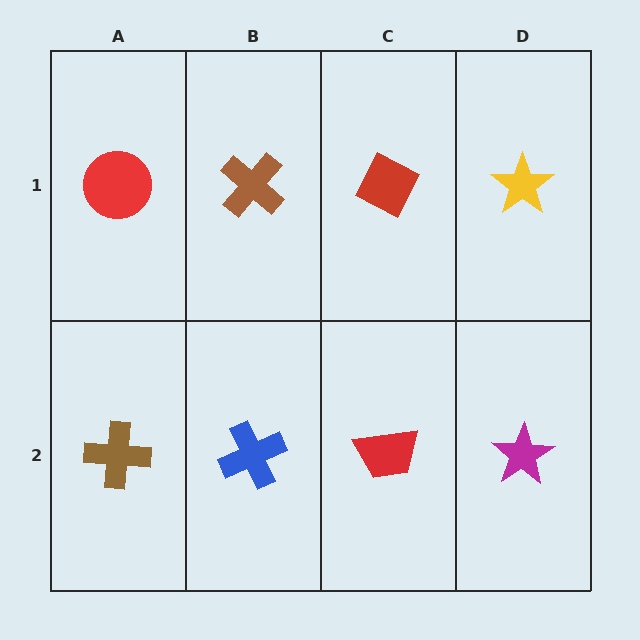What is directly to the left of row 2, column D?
A red trapezoid.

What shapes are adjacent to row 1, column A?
A brown cross (row 2, column A), a brown cross (row 1, column B).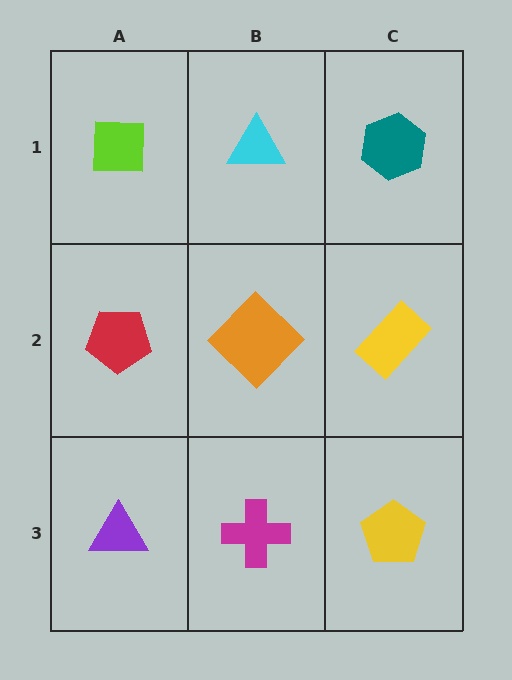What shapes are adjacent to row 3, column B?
An orange diamond (row 2, column B), a purple triangle (row 3, column A), a yellow pentagon (row 3, column C).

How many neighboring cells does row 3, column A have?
2.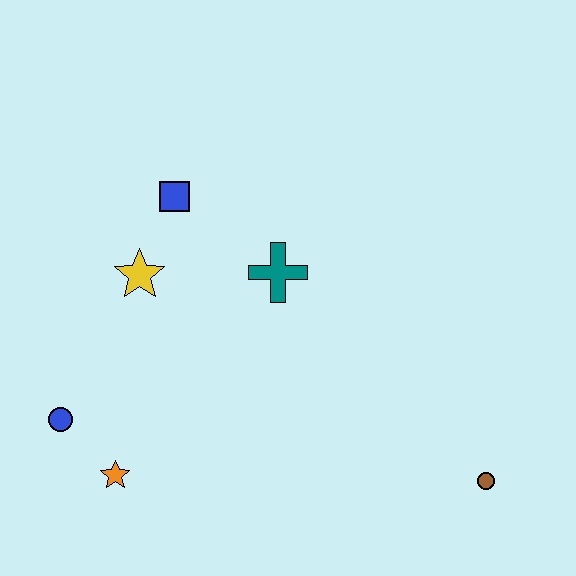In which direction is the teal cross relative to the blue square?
The teal cross is to the right of the blue square.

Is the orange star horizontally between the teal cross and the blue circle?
Yes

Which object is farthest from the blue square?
The brown circle is farthest from the blue square.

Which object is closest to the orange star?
The blue circle is closest to the orange star.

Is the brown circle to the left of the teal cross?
No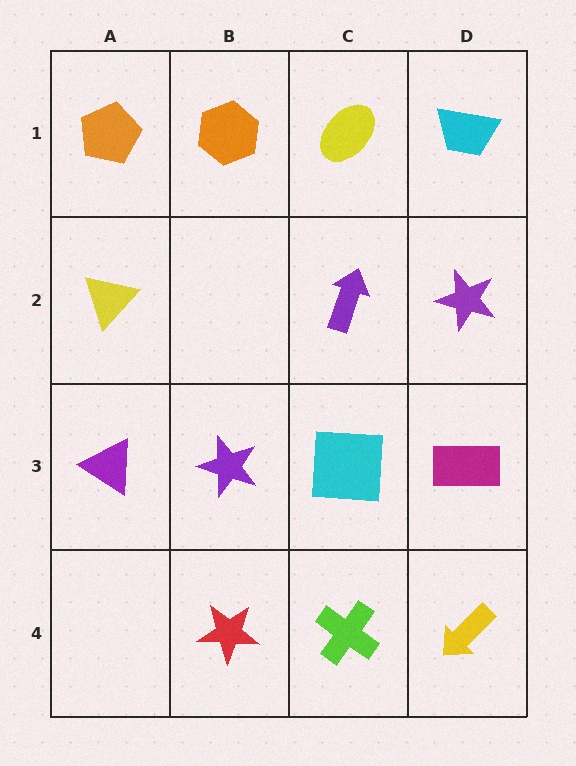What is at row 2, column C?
A purple arrow.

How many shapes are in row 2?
3 shapes.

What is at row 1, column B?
An orange hexagon.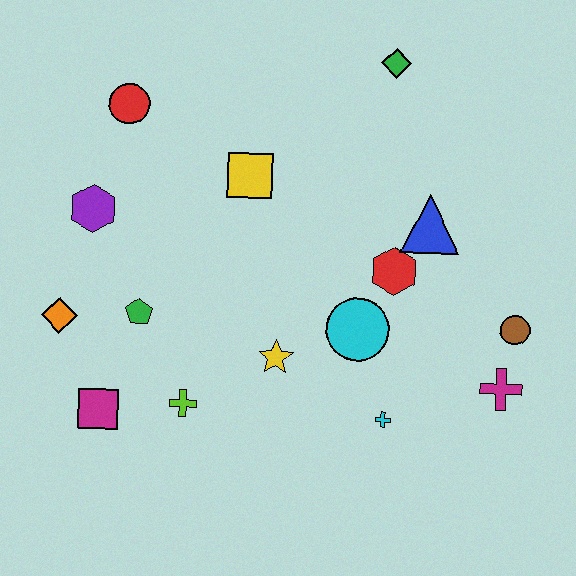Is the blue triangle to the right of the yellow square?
Yes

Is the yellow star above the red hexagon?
No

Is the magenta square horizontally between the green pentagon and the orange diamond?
Yes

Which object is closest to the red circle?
The purple hexagon is closest to the red circle.